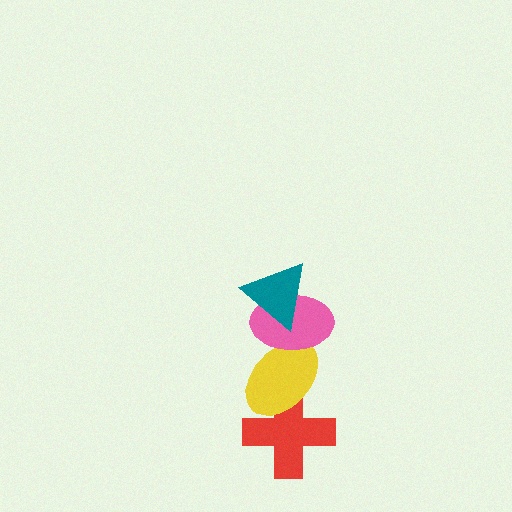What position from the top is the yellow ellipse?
The yellow ellipse is 3rd from the top.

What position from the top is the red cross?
The red cross is 4th from the top.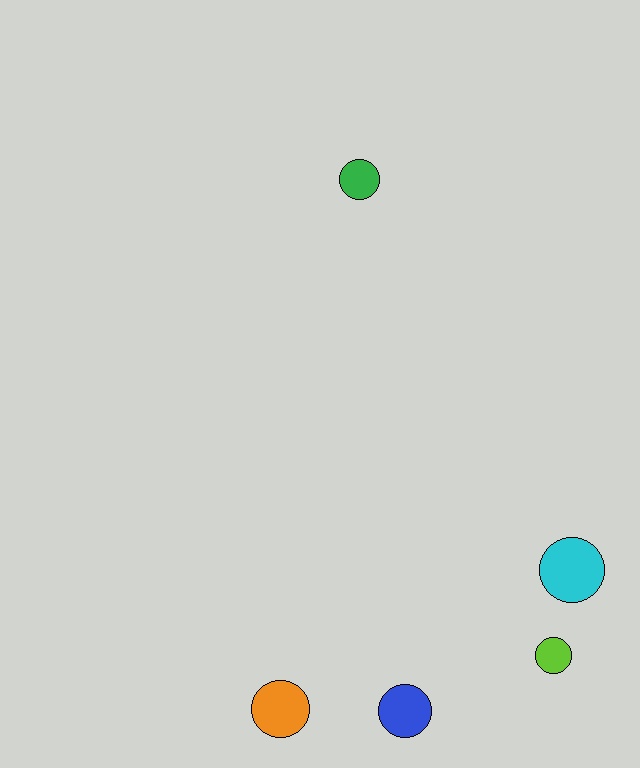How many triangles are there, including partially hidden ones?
There are no triangles.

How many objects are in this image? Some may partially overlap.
There are 5 objects.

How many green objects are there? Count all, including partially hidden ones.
There is 1 green object.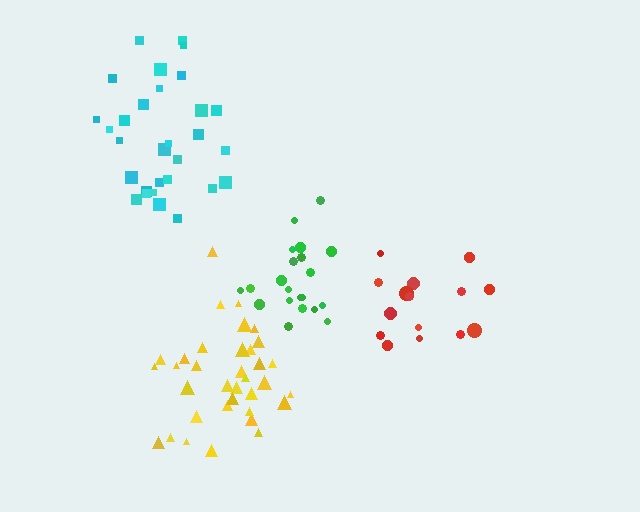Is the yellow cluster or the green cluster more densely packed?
Green.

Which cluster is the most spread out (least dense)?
Red.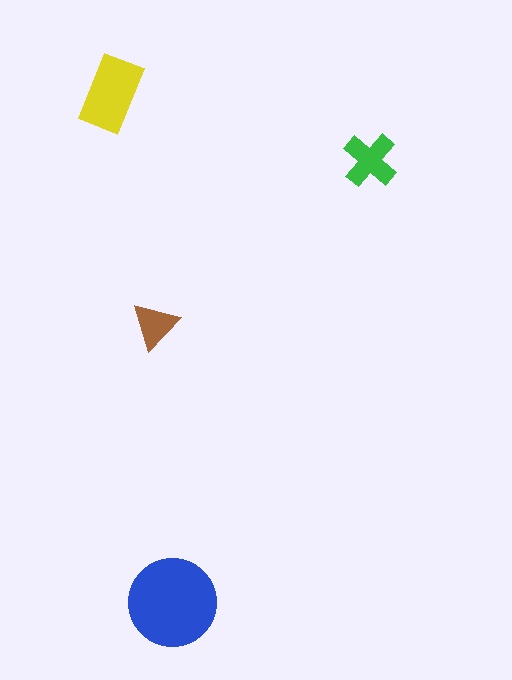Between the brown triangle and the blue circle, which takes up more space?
The blue circle.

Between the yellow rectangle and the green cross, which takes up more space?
The yellow rectangle.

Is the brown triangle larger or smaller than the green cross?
Smaller.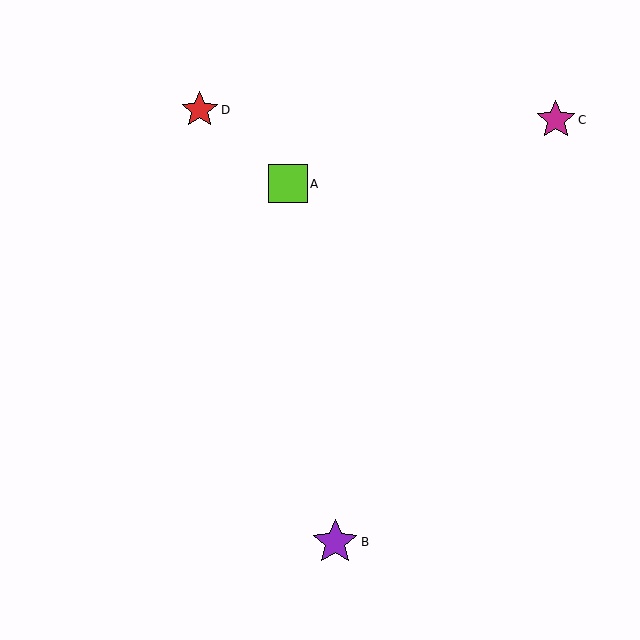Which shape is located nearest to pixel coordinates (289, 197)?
The lime square (labeled A) at (288, 184) is nearest to that location.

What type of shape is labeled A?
Shape A is a lime square.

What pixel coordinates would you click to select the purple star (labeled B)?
Click at (335, 542) to select the purple star B.